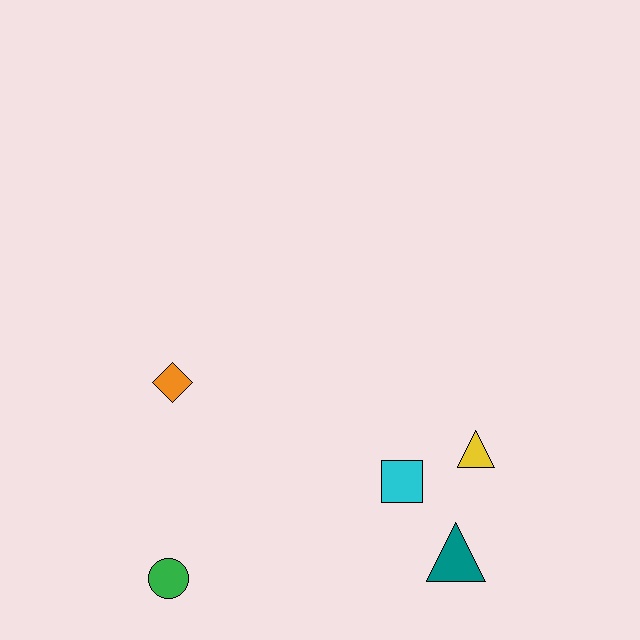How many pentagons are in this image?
There are no pentagons.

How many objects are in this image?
There are 5 objects.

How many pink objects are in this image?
There are no pink objects.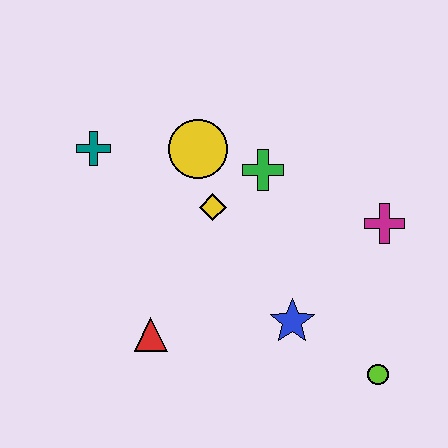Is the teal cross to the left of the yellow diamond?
Yes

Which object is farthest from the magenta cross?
The teal cross is farthest from the magenta cross.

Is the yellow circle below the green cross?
No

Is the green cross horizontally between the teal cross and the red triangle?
No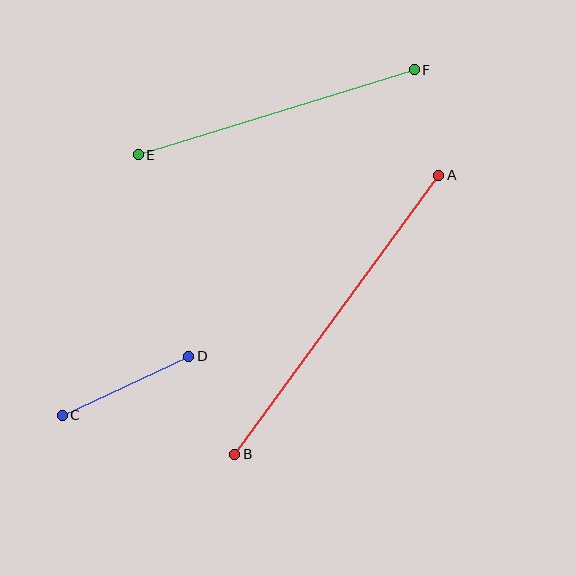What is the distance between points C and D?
The distance is approximately 140 pixels.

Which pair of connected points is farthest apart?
Points A and B are farthest apart.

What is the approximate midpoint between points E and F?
The midpoint is at approximately (276, 112) pixels.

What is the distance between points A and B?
The distance is approximately 345 pixels.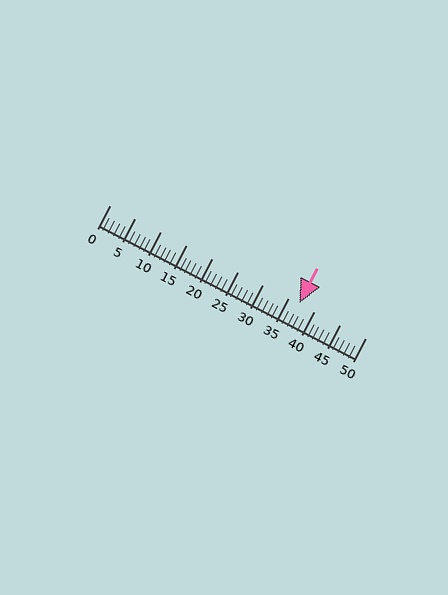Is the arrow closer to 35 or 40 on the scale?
The arrow is closer to 35.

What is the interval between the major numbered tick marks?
The major tick marks are spaced 5 units apart.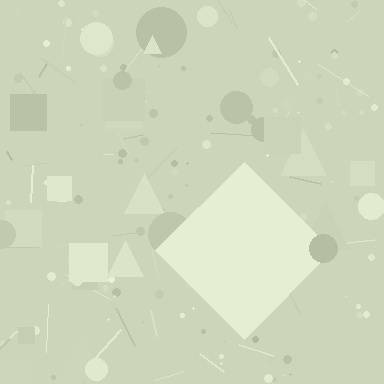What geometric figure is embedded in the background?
A diamond is embedded in the background.